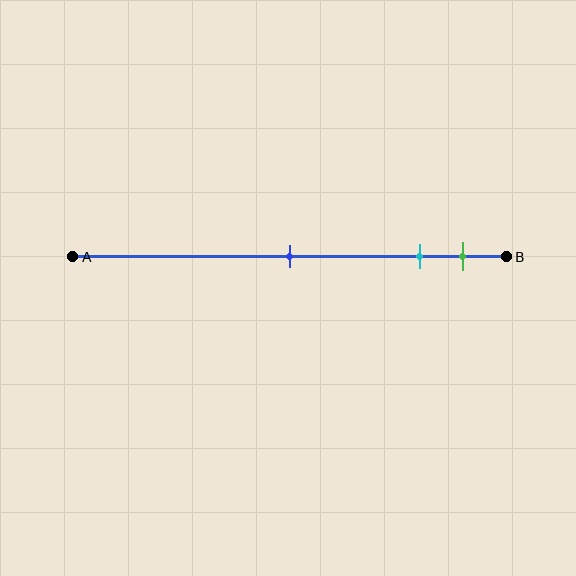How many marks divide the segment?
There are 3 marks dividing the segment.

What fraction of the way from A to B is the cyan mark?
The cyan mark is approximately 80% (0.8) of the way from A to B.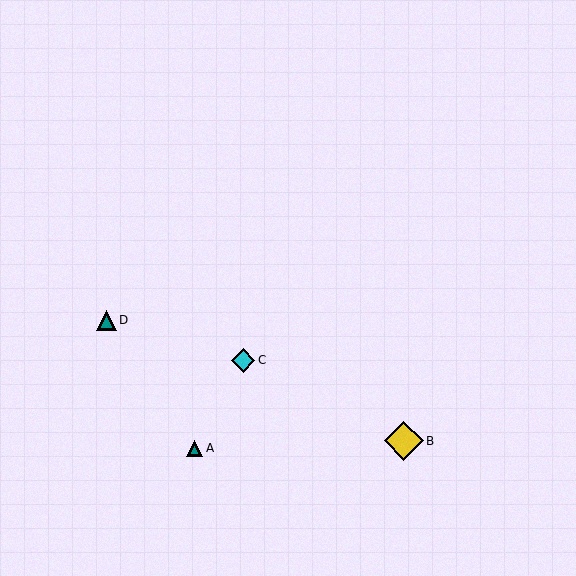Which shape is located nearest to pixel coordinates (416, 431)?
The yellow diamond (labeled B) at (404, 441) is nearest to that location.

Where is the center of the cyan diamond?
The center of the cyan diamond is at (243, 360).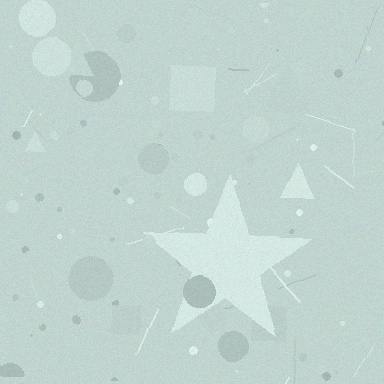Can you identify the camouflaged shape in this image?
The camouflaged shape is a star.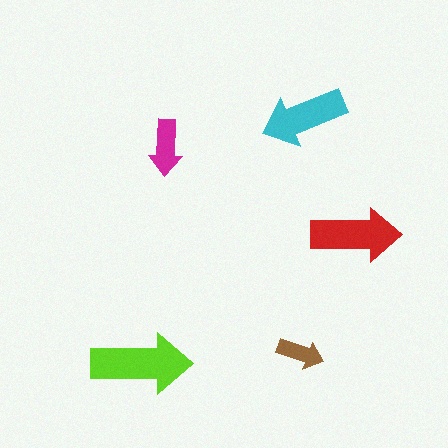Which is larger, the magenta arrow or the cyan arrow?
The cyan one.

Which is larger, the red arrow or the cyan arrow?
The red one.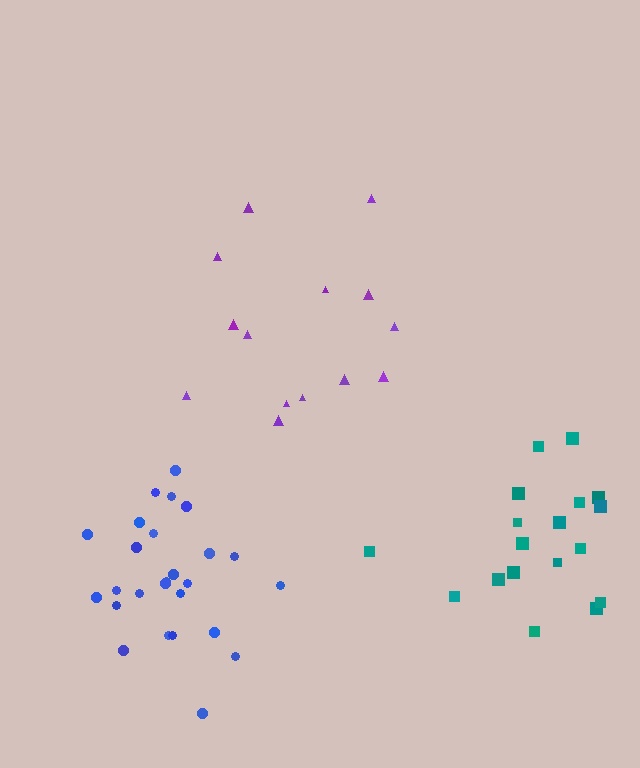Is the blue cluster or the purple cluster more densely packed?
Blue.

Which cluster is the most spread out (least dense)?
Purple.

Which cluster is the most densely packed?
Blue.